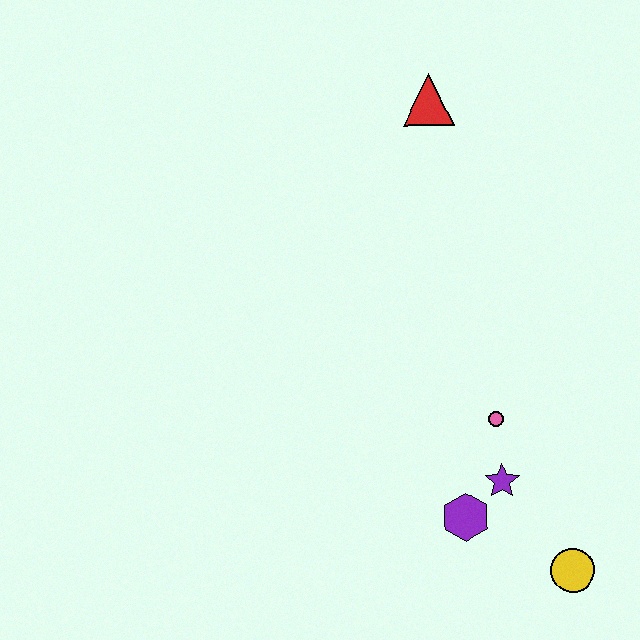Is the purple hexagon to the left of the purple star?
Yes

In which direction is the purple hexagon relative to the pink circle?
The purple hexagon is below the pink circle.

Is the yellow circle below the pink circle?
Yes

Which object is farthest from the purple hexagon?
The red triangle is farthest from the purple hexagon.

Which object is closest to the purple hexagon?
The purple star is closest to the purple hexagon.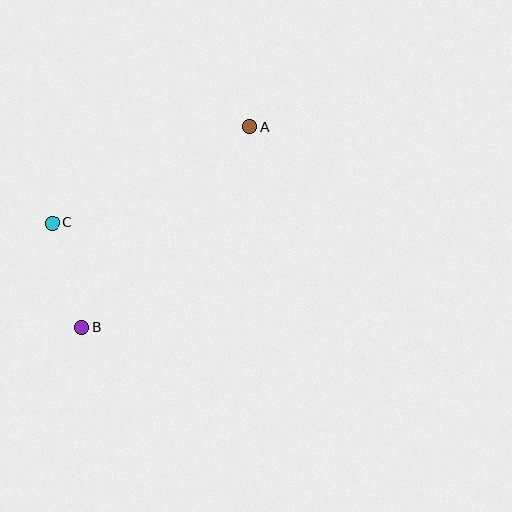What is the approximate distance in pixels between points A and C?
The distance between A and C is approximately 219 pixels.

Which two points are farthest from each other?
Points A and B are farthest from each other.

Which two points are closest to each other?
Points B and C are closest to each other.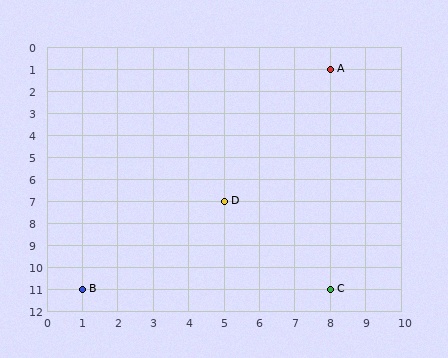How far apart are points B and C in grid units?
Points B and C are 7 columns apart.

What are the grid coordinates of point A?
Point A is at grid coordinates (8, 1).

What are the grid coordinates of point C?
Point C is at grid coordinates (8, 11).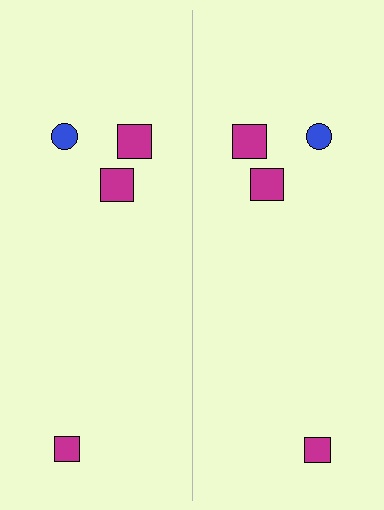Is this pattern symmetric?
Yes, this pattern has bilateral (reflection) symmetry.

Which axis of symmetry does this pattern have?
The pattern has a vertical axis of symmetry running through the center of the image.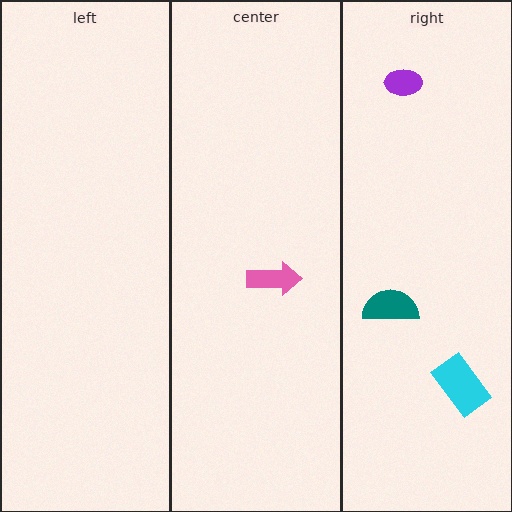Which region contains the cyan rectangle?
The right region.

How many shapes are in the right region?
3.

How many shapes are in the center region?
1.